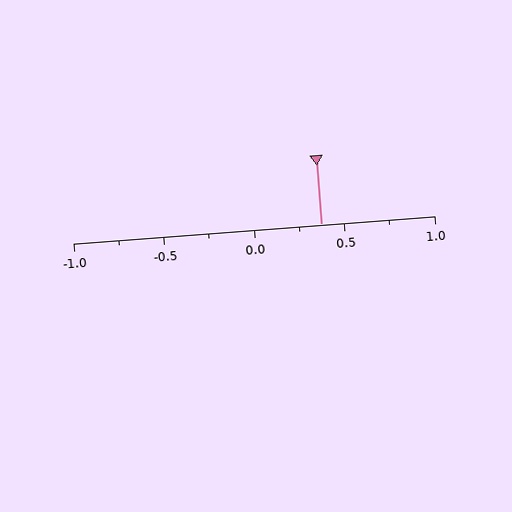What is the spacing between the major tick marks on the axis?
The major ticks are spaced 0.5 apart.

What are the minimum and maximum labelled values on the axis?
The axis runs from -1.0 to 1.0.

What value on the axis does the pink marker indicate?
The marker indicates approximately 0.38.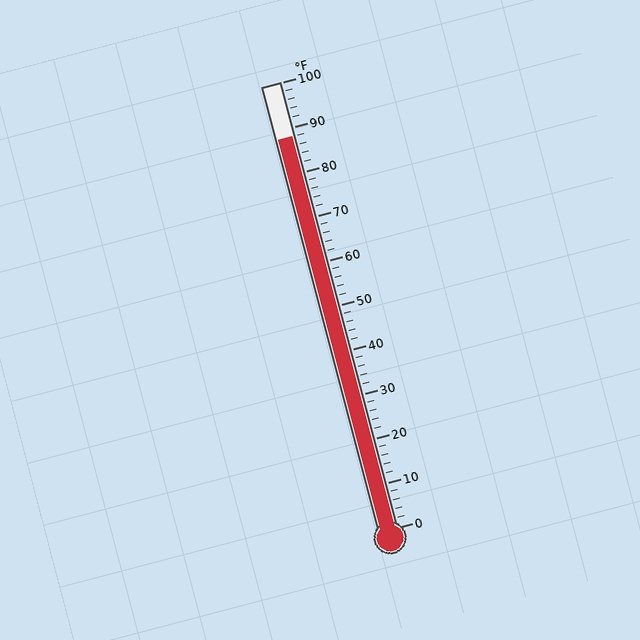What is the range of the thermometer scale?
The thermometer scale ranges from 0°F to 100°F.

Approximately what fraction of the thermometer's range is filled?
The thermometer is filled to approximately 90% of its range.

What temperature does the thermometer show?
The thermometer shows approximately 88°F.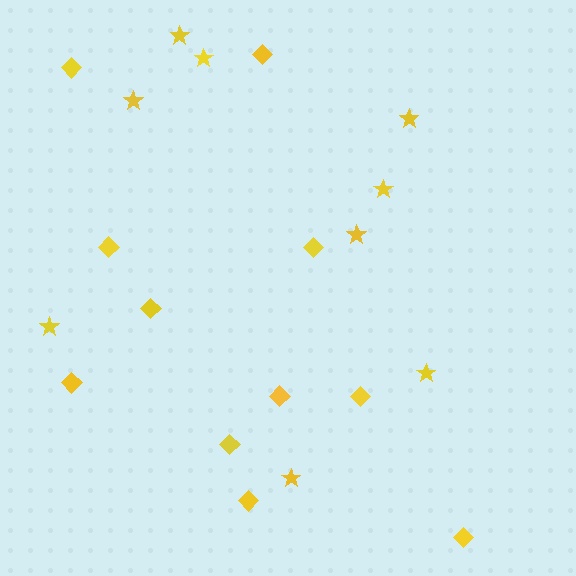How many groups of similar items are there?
There are 2 groups: one group of stars (9) and one group of diamonds (11).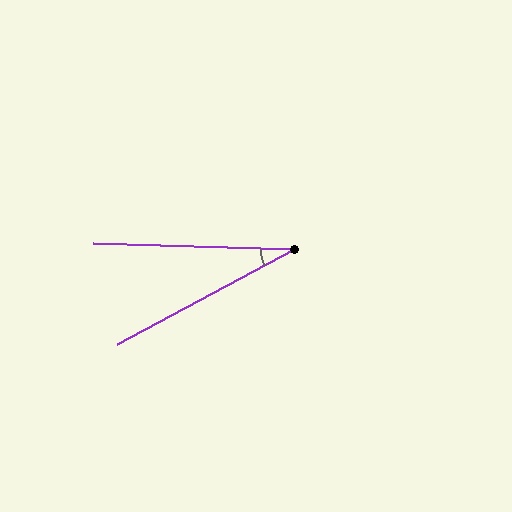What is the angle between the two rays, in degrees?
Approximately 30 degrees.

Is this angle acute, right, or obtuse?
It is acute.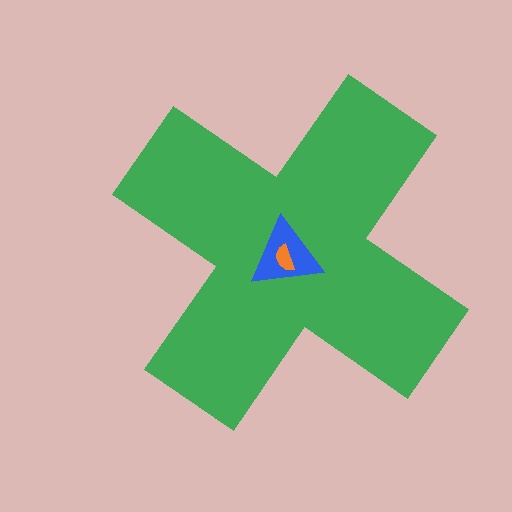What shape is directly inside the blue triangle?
The orange semicircle.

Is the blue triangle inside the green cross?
Yes.